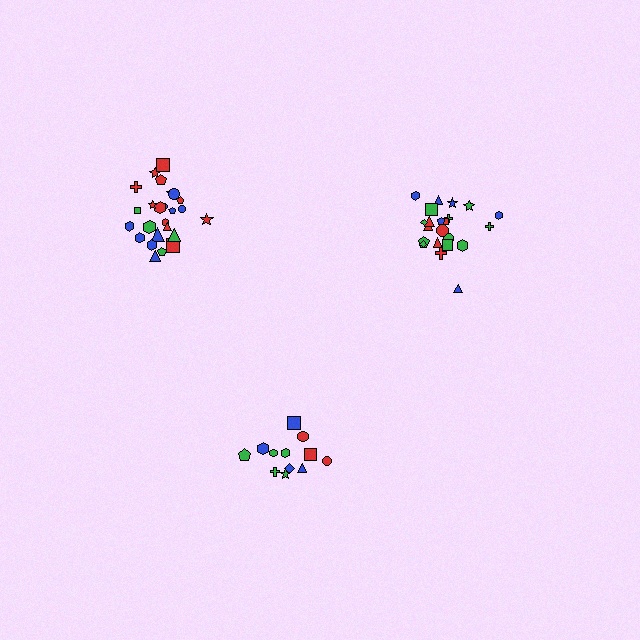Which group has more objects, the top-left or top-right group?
The top-left group.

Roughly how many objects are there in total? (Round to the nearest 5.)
Roughly 60 objects in total.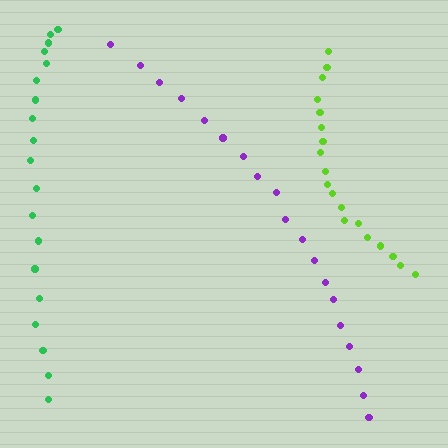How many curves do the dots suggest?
There are 3 distinct paths.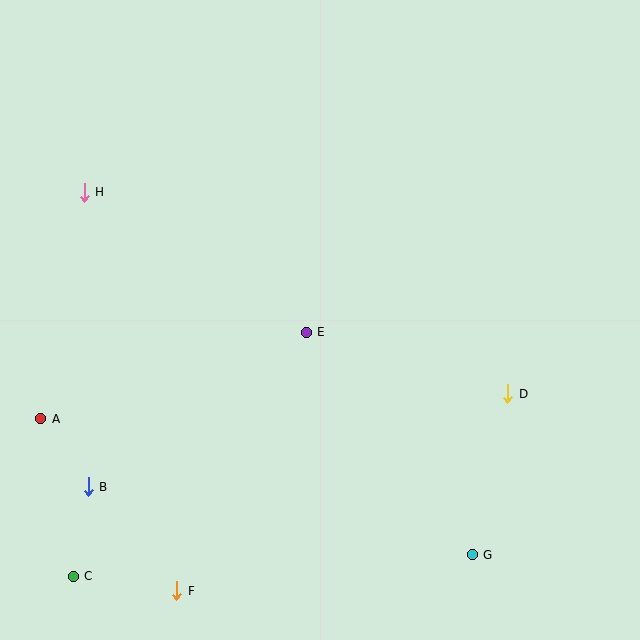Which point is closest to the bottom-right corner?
Point G is closest to the bottom-right corner.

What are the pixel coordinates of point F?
Point F is at (177, 591).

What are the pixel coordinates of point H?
Point H is at (84, 192).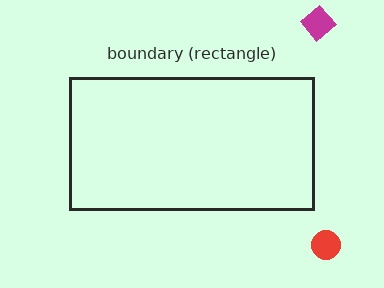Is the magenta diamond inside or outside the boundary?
Outside.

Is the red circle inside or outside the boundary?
Outside.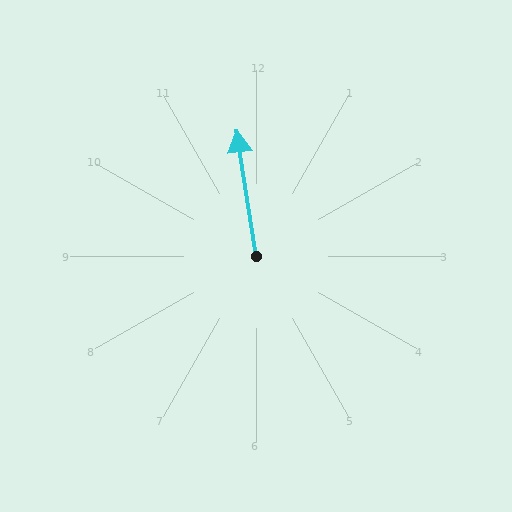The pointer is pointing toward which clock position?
Roughly 12 o'clock.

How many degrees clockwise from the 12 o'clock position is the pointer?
Approximately 351 degrees.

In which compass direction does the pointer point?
North.